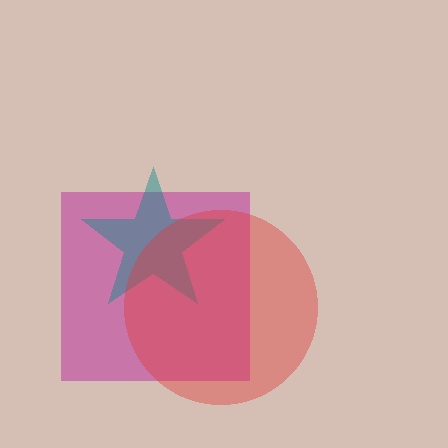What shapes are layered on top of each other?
The layered shapes are: a magenta square, a teal star, a red circle.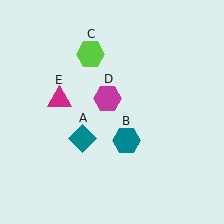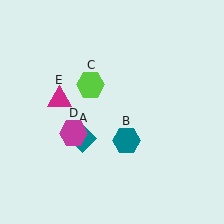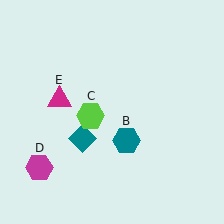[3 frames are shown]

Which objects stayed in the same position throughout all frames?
Teal diamond (object A) and teal hexagon (object B) and magenta triangle (object E) remained stationary.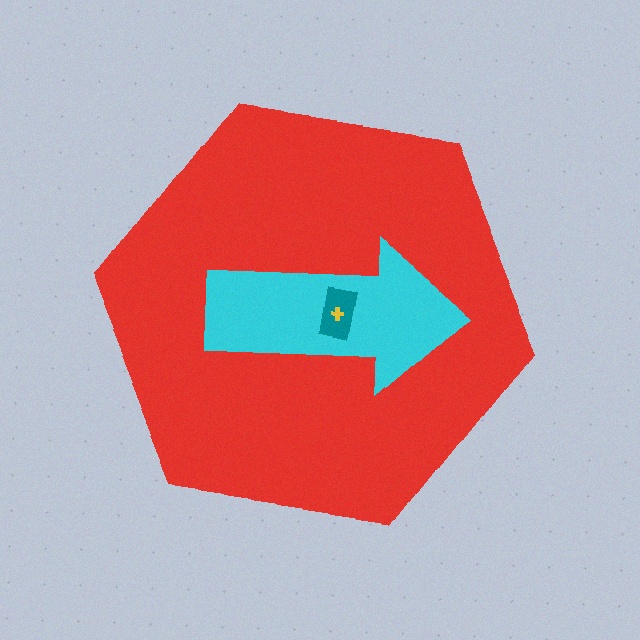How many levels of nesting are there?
4.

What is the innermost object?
The yellow cross.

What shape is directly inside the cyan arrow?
The teal rectangle.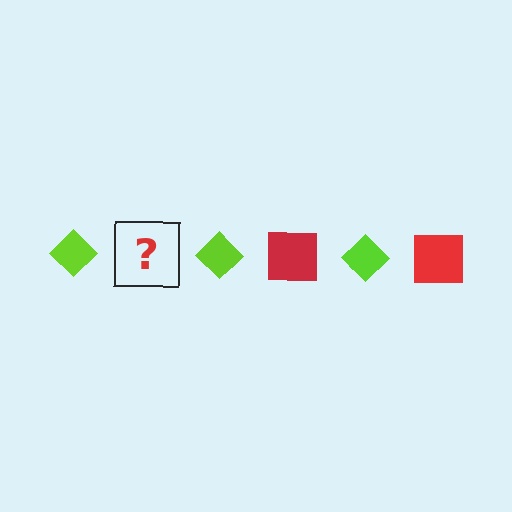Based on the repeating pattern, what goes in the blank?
The blank should be a red square.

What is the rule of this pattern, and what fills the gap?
The rule is that the pattern alternates between lime diamond and red square. The gap should be filled with a red square.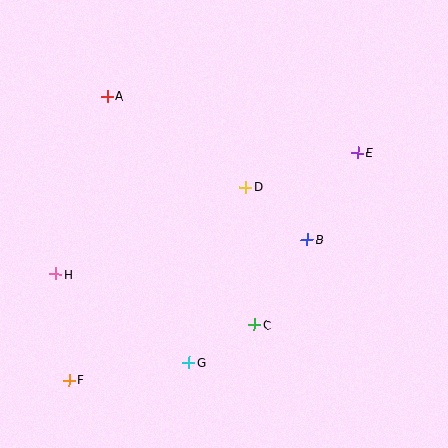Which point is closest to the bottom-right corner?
Point C is closest to the bottom-right corner.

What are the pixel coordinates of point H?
Point H is at (56, 274).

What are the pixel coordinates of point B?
Point B is at (307, 240).